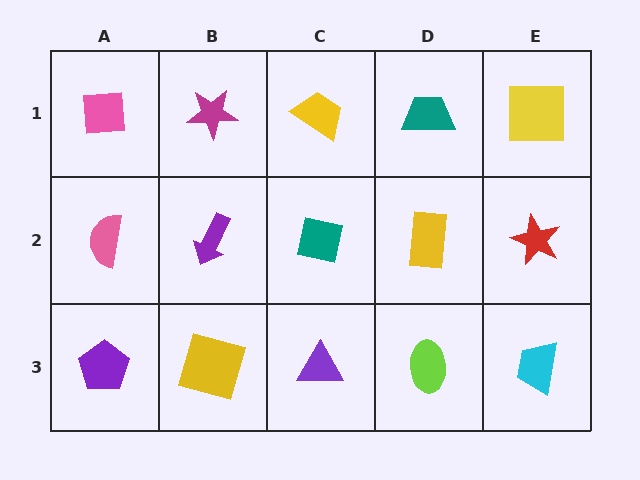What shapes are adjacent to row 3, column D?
A yellow rectangle (row 2, column D), a purple triangle (row 3, column C), a cyan trapezoid (row 3, column E).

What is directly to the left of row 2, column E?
A yellow rectangle.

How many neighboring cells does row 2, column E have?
3.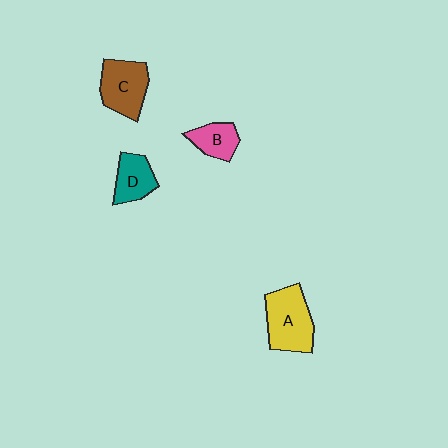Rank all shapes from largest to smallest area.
From largest to smallest: A (yellow), C (brown), D (teal), B (pink).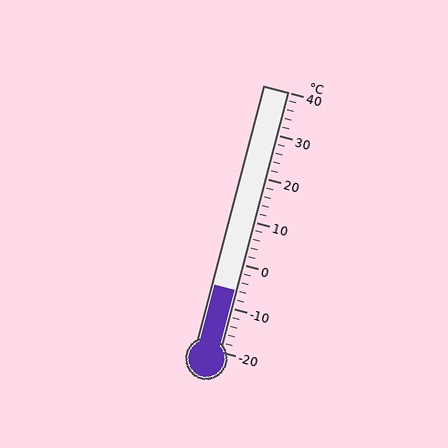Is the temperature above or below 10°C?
The temperature is below 10°C.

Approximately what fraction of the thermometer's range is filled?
The thermometer is filled to approximately 25% of its range.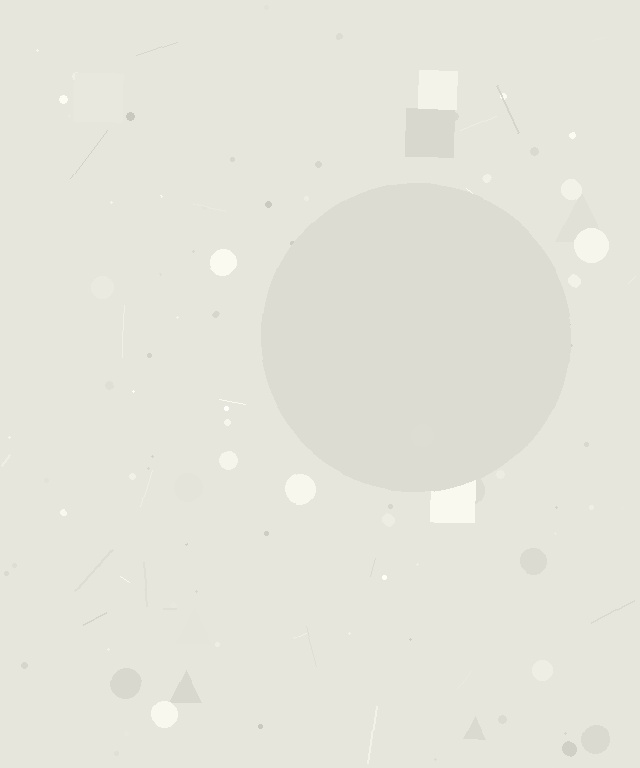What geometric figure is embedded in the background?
A circle is embedded in the background.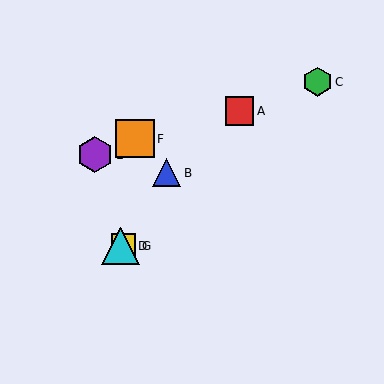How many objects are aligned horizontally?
2 objects (D, G) are aligned horizontally.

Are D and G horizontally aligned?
Yes, both are at y≈246.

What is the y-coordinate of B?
Object B is at y≈173.